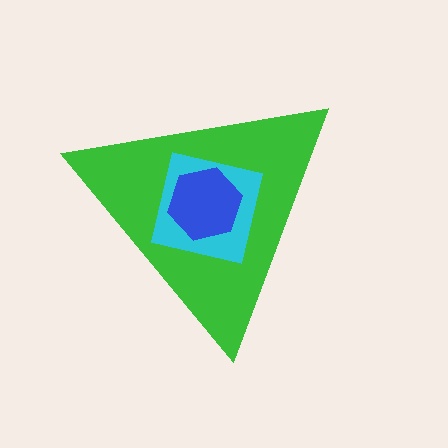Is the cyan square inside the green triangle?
Yes.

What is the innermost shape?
The blue hexagon.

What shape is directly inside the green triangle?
The cyan square.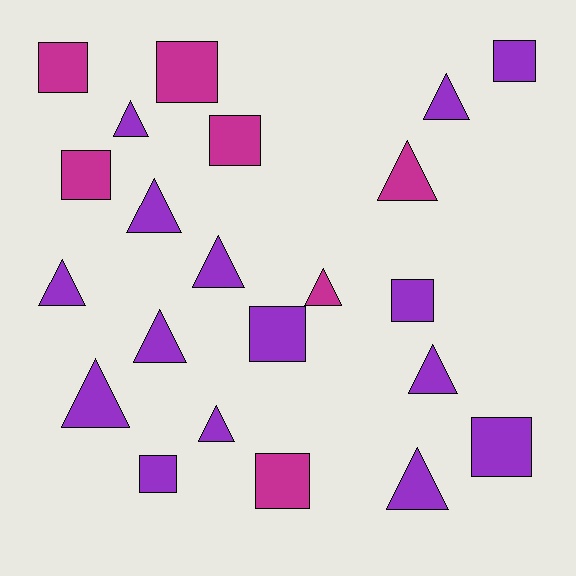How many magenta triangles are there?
There are 2 magenta triangles.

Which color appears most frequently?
Purple, with 15 objects.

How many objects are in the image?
There are 22 objects.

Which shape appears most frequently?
Triangle, with 12 objects.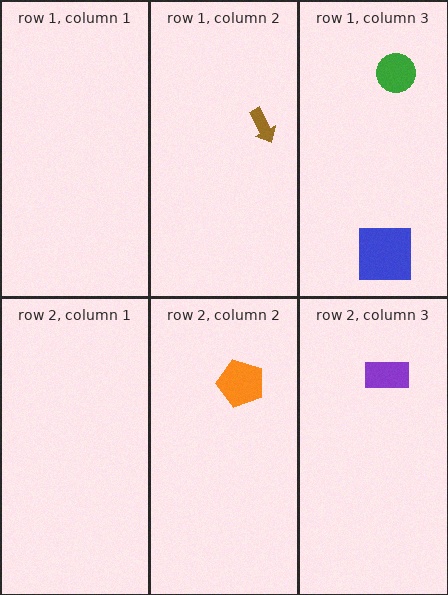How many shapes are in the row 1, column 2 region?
1.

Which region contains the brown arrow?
The row 1, column 2 region.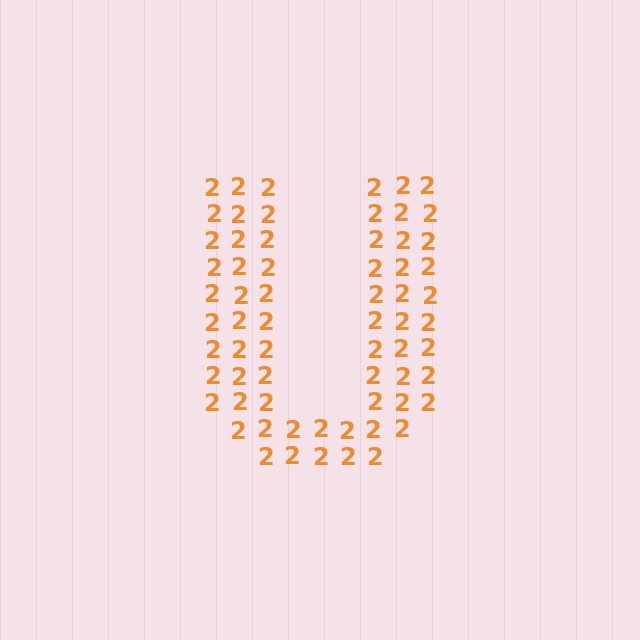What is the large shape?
The large shape is the letter U.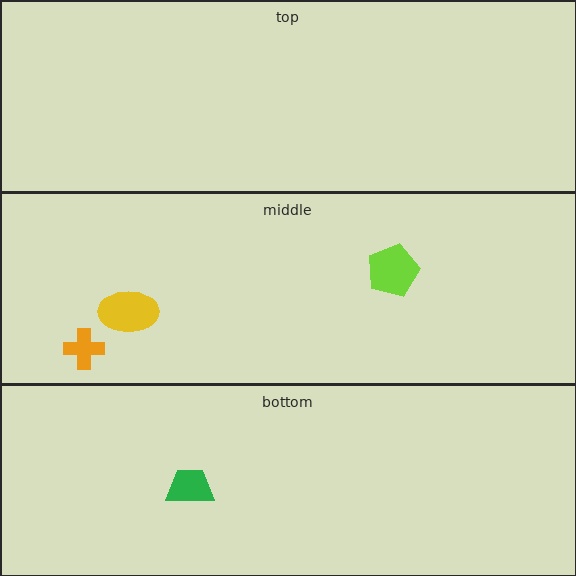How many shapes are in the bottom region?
1.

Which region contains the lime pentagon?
The middle region.